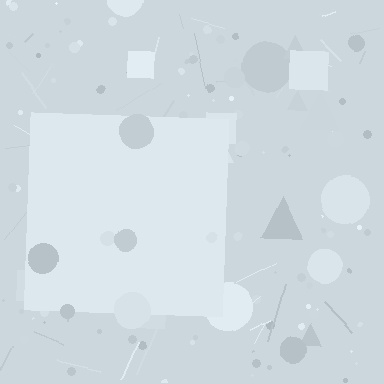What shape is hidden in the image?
A square is hidden in the image.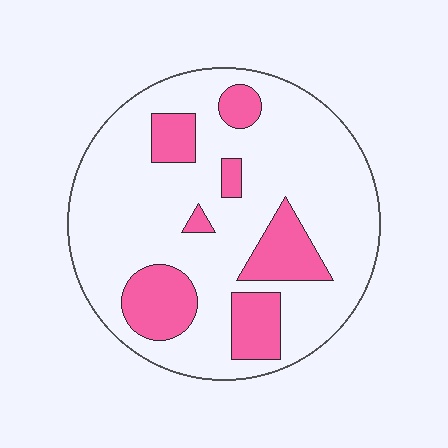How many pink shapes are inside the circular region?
7.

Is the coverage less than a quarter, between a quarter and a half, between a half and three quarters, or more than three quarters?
Less than a quarter.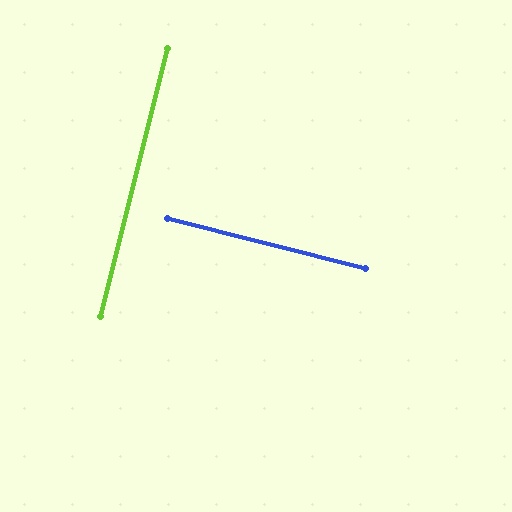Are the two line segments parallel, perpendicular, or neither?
Perpendicular — they meet at approximately 90°.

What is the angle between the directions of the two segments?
Approximately 90 degrees.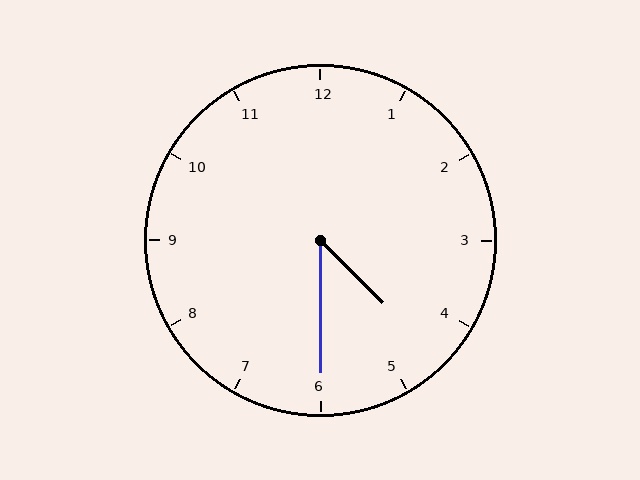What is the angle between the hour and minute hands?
Approximately 45 degrees.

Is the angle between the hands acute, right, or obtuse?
It is acute.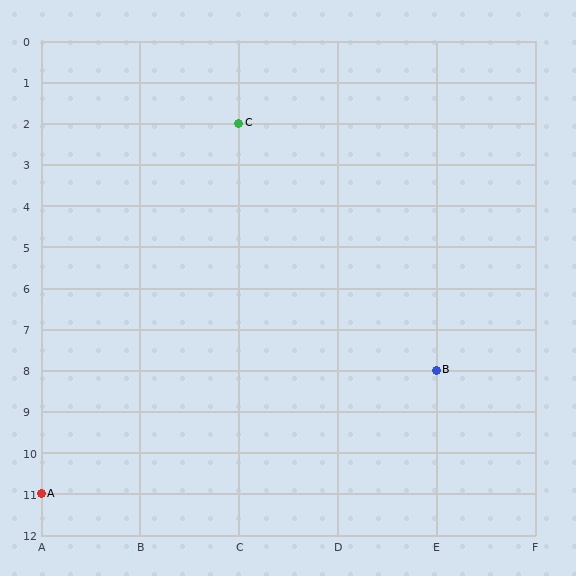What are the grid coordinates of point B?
Point B is at grid coordinates (E, 8).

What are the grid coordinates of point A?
Point A is at grid coordinates (A, 11).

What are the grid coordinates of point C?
Point C is at grid coordinates (C, 2).